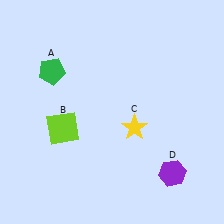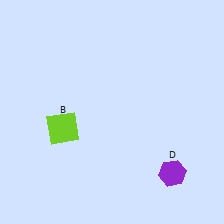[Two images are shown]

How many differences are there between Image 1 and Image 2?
There are 2 differences between the two images.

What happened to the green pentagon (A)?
The green pentagon (A) was removed in Image 2. It was in the top-left area of Image 1.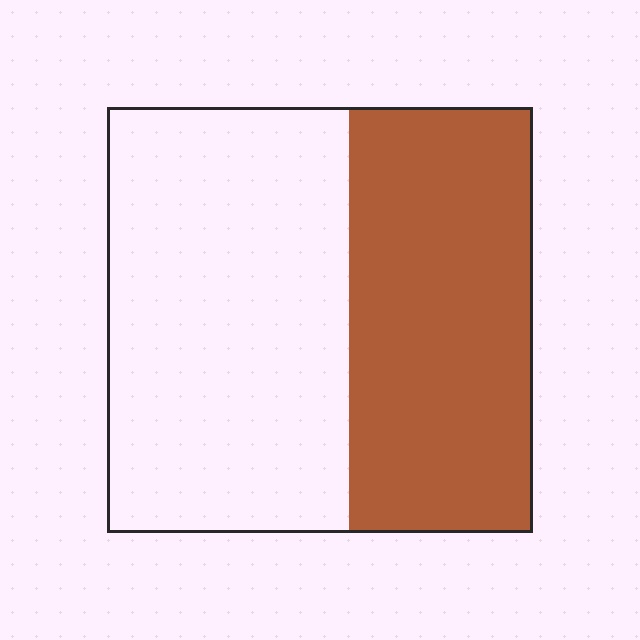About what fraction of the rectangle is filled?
About two fifths (2/5).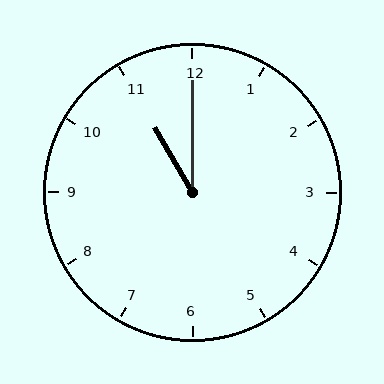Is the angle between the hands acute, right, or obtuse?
It is acute.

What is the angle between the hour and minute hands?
Approximately 30 degrees.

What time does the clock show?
11:00.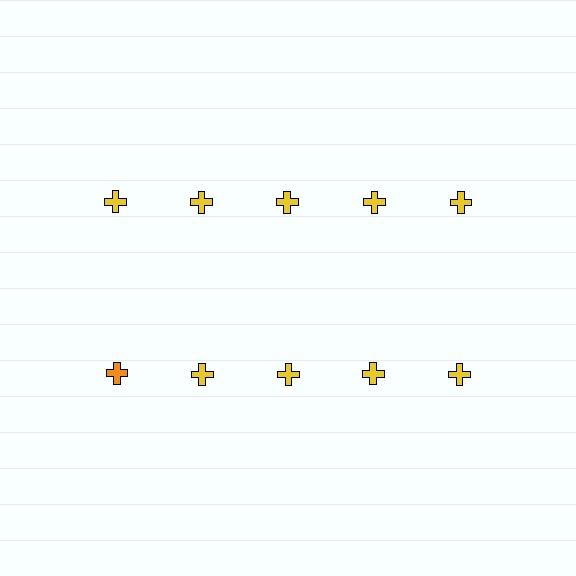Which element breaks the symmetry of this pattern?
The orange cross in the second row, leftmost column breaks the symmetry. All other shapes are yellow crosses.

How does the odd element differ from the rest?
It has a different color: orange instead of yellow.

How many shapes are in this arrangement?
There are 10 shapes arranged in a grid pattern.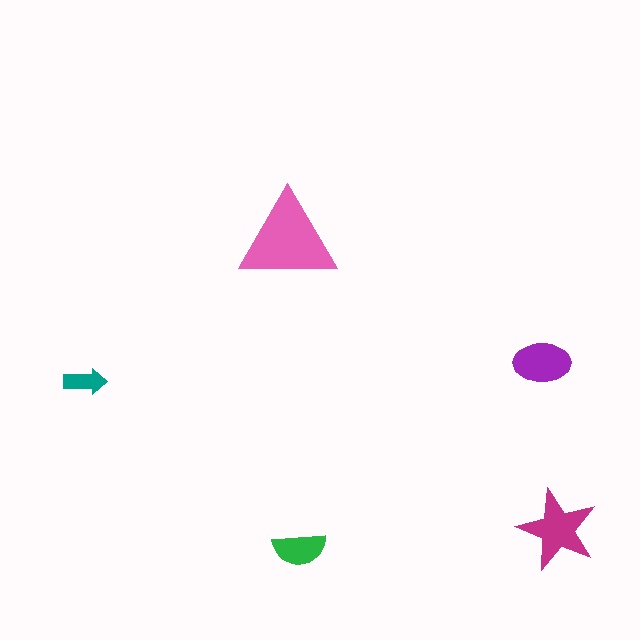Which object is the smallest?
The teal arrow.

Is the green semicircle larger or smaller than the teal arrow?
Larger.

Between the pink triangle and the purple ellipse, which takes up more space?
The pink triangle.